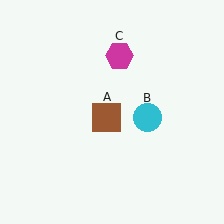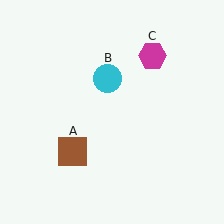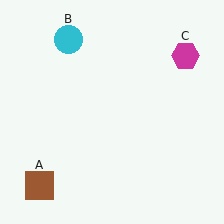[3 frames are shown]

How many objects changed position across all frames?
3 objects changed position: brown square (object A), cyan circle (object B), magenta hexagon (object C).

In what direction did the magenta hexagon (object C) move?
The magenta hexagon (object C) moved right.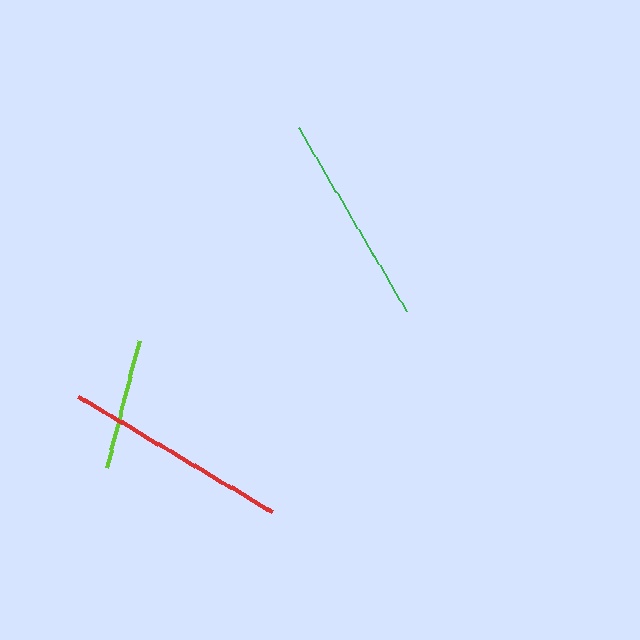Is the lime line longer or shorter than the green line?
The green line is longer than the lime line.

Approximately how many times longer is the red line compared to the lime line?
The red line is approximately 1.7 times the length of the lime line.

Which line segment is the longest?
The red line is the longest at approximately 226 pixels.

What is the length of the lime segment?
The lime segment is approximately 131 pixels long.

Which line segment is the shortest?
The lime line is the shortest at approximately 131 pixels.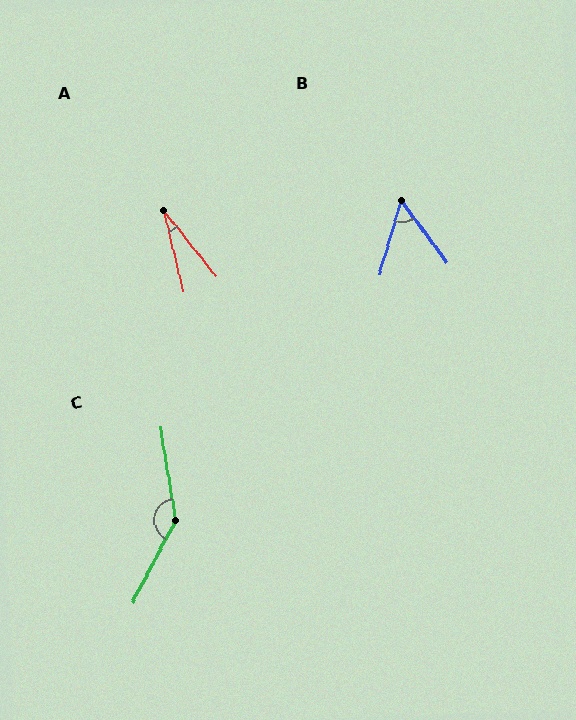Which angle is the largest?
C, at approximately 143 degrees.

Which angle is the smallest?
A, at approximately 25 degrees.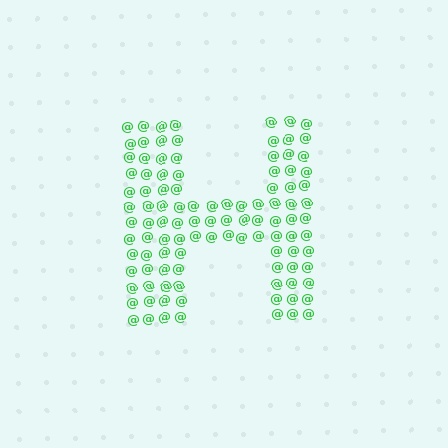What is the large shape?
The large shape is the letter H.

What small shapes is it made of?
It is made of small at signs.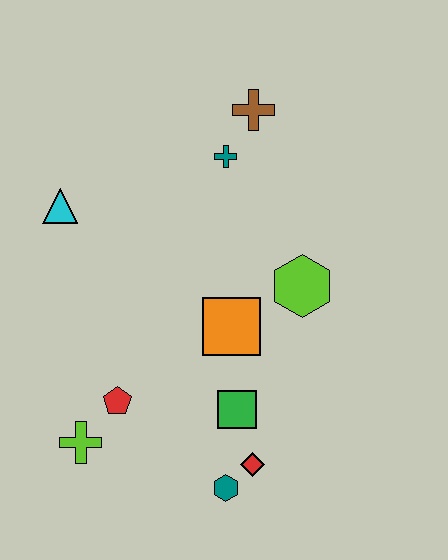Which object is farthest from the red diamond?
The brown cross is farthest from the red diamond.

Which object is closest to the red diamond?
The teal hexagon is closest to the red diamond.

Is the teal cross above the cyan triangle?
Yes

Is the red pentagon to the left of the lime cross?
No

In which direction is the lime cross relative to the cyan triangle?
The lime cross is below the cyan triangle.